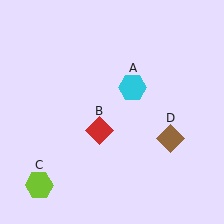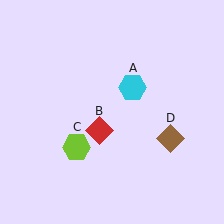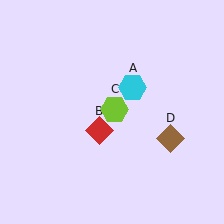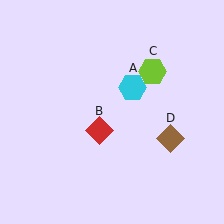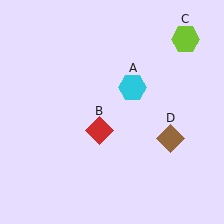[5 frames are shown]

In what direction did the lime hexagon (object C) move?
The lime hexagon (object C) moved up and to the right.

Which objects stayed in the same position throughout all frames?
Cyan hexagon (object A) and red diamond (object B) and brown diamond (object D) remained stationary.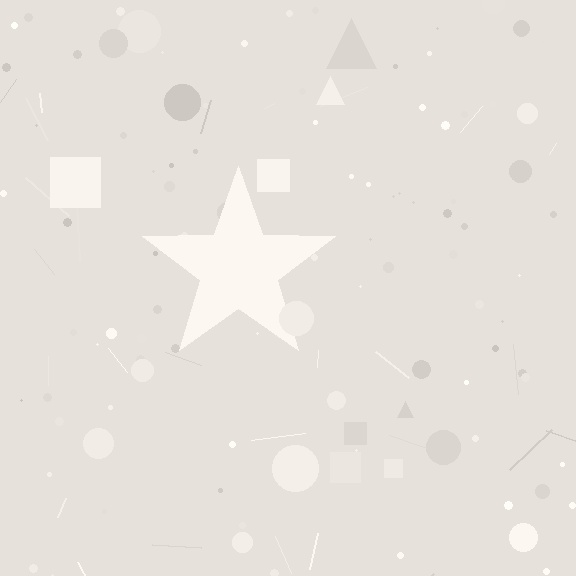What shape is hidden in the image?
A star is hidden in the image.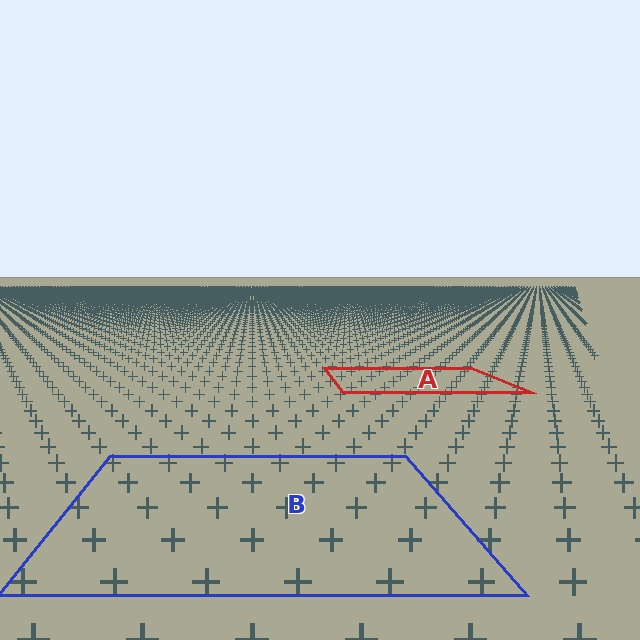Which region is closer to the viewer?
Region B is closer. The texture elements there are larger and more spread out.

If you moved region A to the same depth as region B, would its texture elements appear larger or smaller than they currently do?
They would appear larger. At a closer depth, the same texture elements are projected at a bigger on-screen size.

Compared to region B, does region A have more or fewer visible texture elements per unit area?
Region A has more texture elements per unit area — they are packed more densely because it is farther away.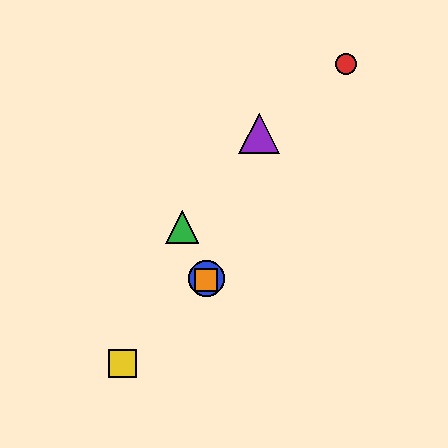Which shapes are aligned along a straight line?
The blue circle, the purple triangle, the orange square are aligned along a straight line.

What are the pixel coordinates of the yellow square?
The yellow square is at (123, 364).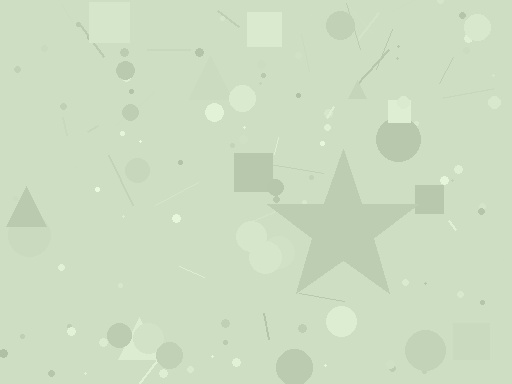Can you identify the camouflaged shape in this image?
The camouflaged shape is a star.